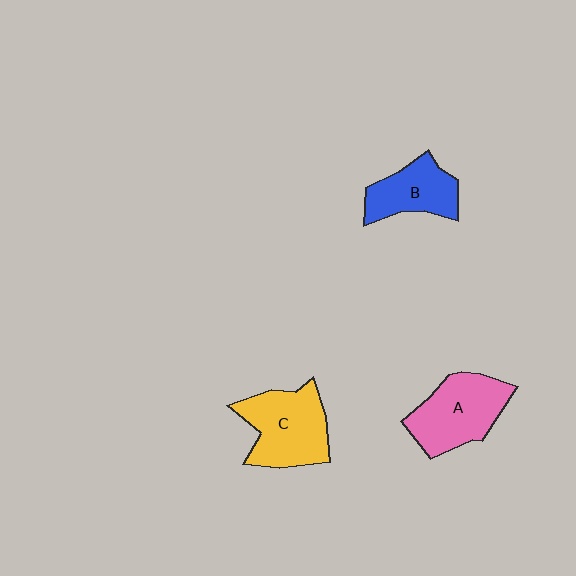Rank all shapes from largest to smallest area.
From largest to smallest: C (yellow), A (pink), B (blue).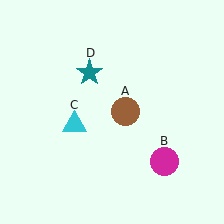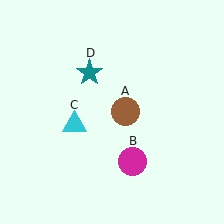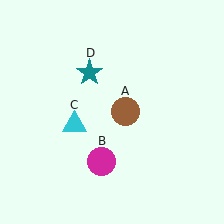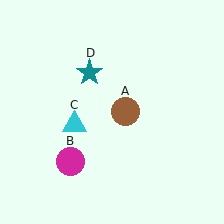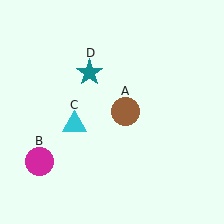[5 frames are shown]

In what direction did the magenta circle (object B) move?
The magenta circle (object B) moved left.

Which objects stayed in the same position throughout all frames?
Brown circle (object A) and cyan triangle (object C) and teal star (object D) remained stationary.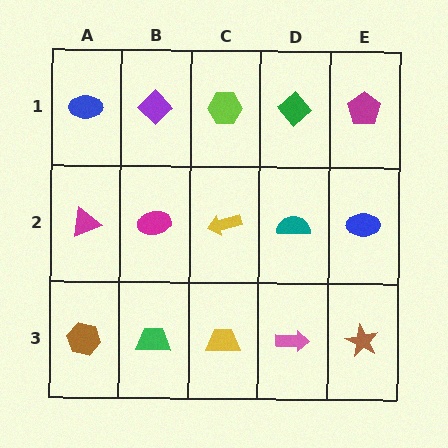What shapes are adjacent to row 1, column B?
A magenta ellipse (row 2, column B), a blue ellipse (row 1, column A), a lime hexagon (row 1, column C).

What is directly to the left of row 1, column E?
A green diamond.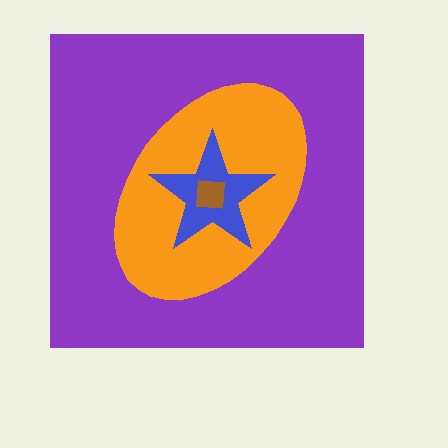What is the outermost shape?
The purple square.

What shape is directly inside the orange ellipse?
The blue star.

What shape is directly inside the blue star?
The brown square.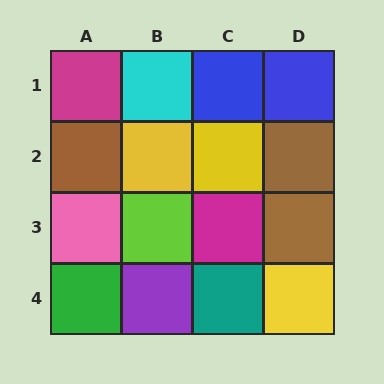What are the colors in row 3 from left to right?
Pink, lime, magenta, brown.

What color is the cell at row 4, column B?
Purple.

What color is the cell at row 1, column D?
Blue.